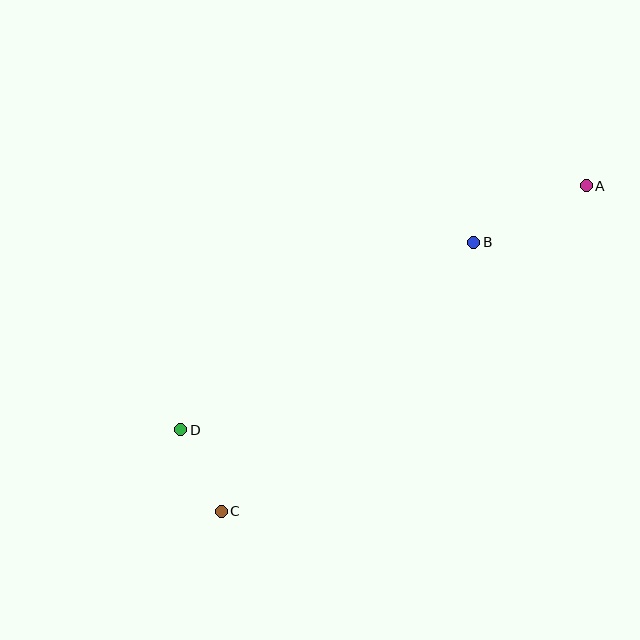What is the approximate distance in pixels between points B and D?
The distance between B and D is approximately 348 pixels.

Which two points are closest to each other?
Points C and D are closest to each other.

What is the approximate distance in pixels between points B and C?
The distance between B and C is approximately 369 pixels.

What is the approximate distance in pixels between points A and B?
The distance between A and B is approximately 126 pixels.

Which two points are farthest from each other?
Points A and C are farthest from each other.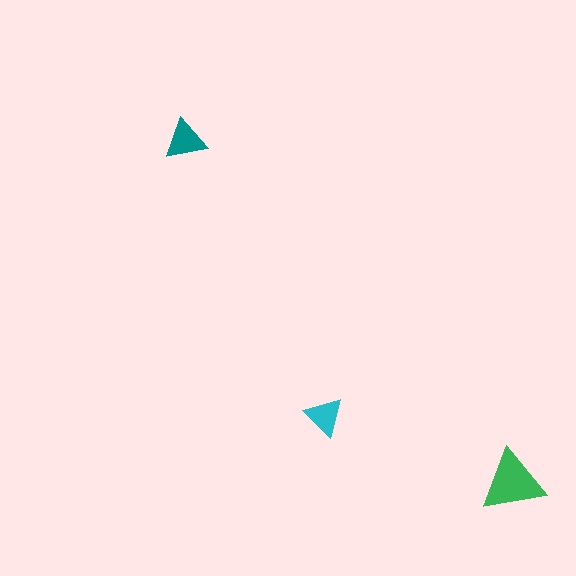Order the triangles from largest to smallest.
the green one, the teal one, the cyan one.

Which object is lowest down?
The green triangle is bottommost.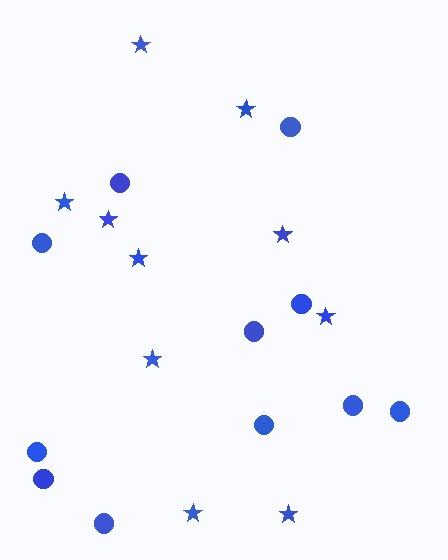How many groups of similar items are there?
There are 2 groups: one group of stars (10) and one group of circles (11).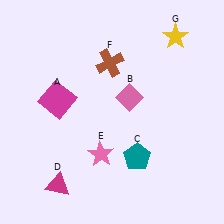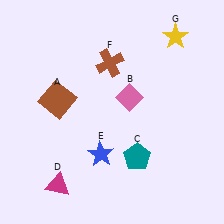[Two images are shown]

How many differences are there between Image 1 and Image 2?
There are 2 differences between the two images.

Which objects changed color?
A changed from magenta to brown. E changed from pink to blue.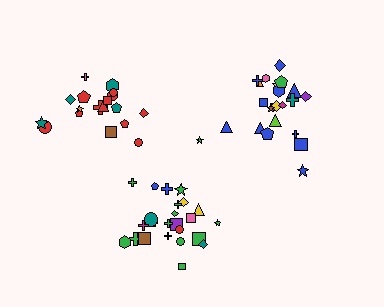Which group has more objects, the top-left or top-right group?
The top-right group.